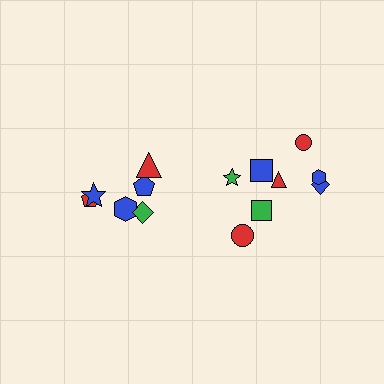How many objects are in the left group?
There are 6 objects.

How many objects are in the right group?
There are 8 objects.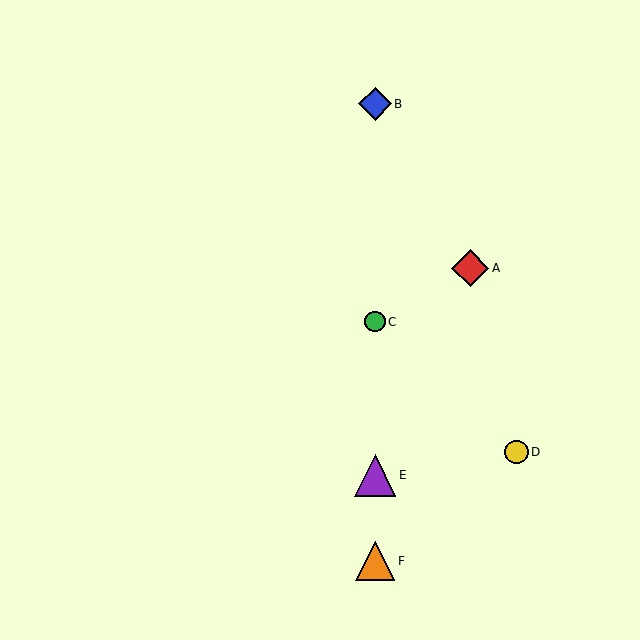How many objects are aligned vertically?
4 objects (B, C, E, F) are aligned vertically.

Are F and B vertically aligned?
Yes, both are at x≈375.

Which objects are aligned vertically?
Objects B, C, E, F are aligned vertically.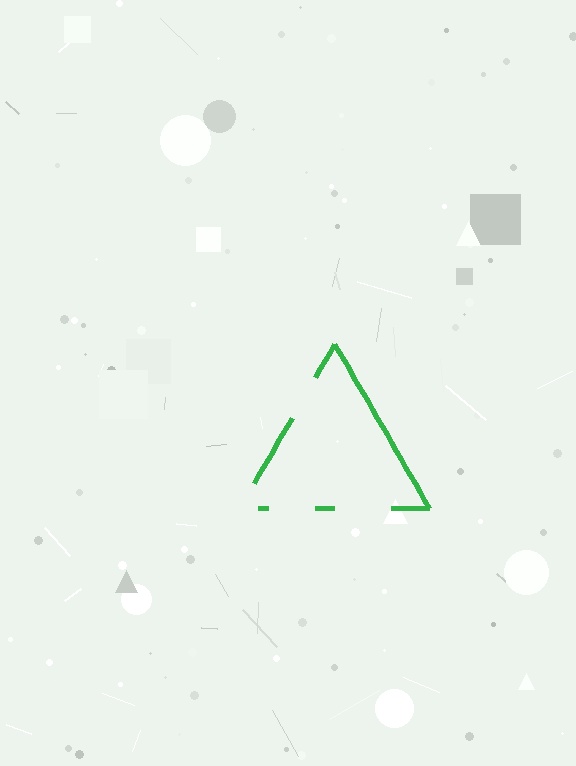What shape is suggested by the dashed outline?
The dashed outline suggests a triangle.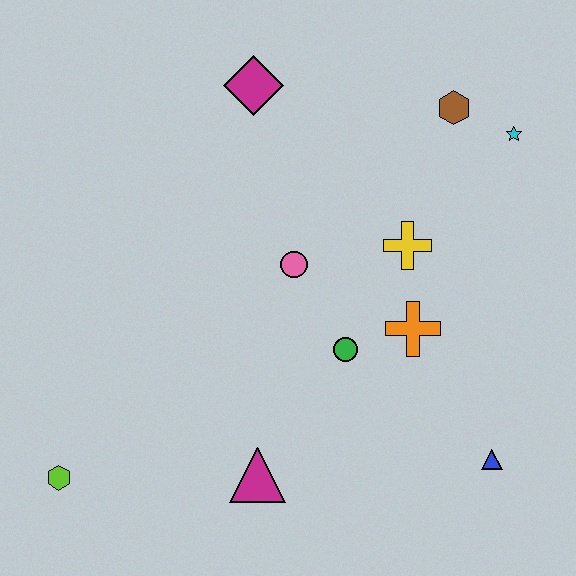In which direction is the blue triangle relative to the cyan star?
The blue triangle is below the cyan star.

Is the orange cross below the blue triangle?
No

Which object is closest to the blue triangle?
The orange cross is closest to the blue triangle.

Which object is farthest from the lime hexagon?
The cyan star is farthest from the lime hexagon.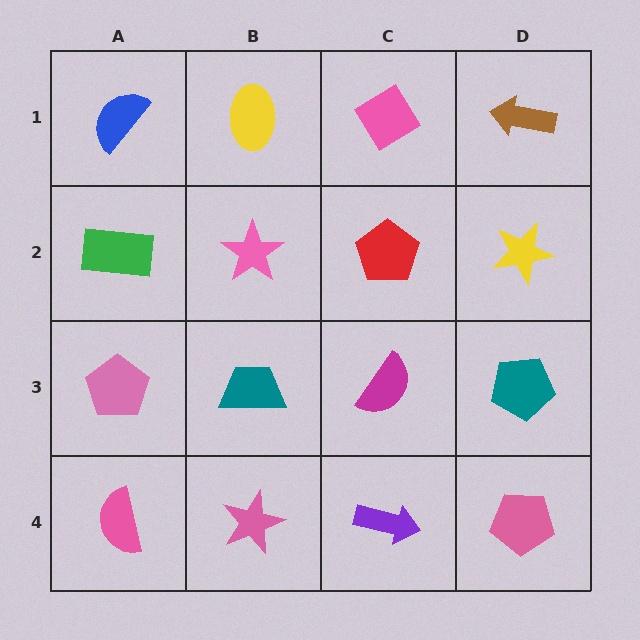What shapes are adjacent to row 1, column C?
A red pentagon (row 2, column C), a yellow ellipse (row 1, column B), a brown arrow (row 1, column D).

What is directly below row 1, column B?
A pink star.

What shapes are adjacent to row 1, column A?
A green rectangle (row 2, column A), a yellow ellipse (row 1, column B).